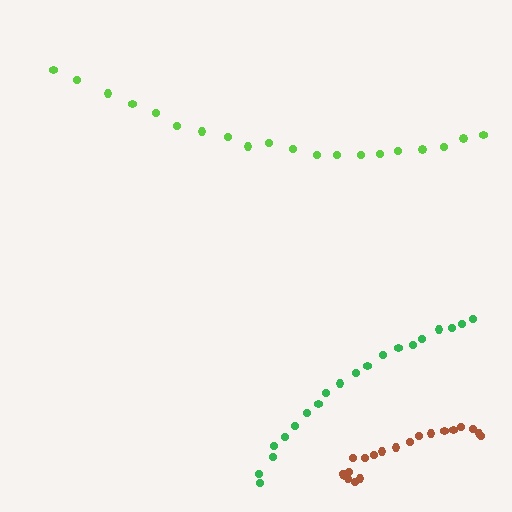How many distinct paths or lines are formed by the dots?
There are 3 distinct paths.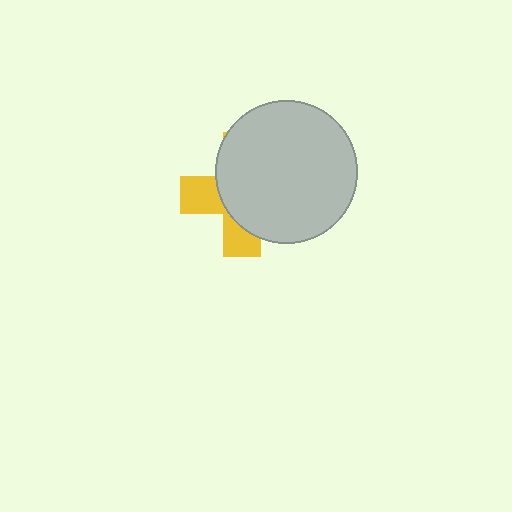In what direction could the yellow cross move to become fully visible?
The yellow cross could move left. That would shift it out from behind the light gray circle entirely.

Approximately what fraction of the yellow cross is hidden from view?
Roughly 67% of the yellow cross is hidden behind the light gray circle.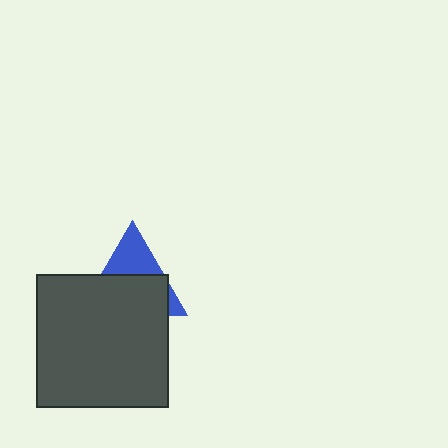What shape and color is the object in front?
The object in front is a dark gray square.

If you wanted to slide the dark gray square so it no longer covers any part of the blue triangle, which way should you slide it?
Slide it down — that is the most direct way to separate the two shapes.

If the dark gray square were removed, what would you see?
You would see the complete blue triangle.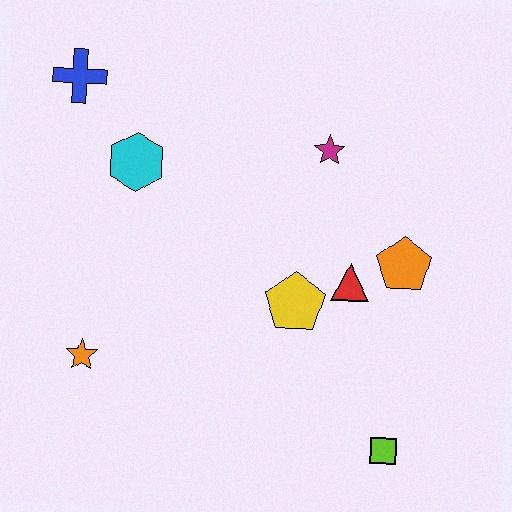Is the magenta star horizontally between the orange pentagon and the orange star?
Yes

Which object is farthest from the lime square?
The blue cross is farthest from the lime square.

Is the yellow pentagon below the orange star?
No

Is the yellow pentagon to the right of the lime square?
No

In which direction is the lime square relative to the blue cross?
The lime square is below the blue cross.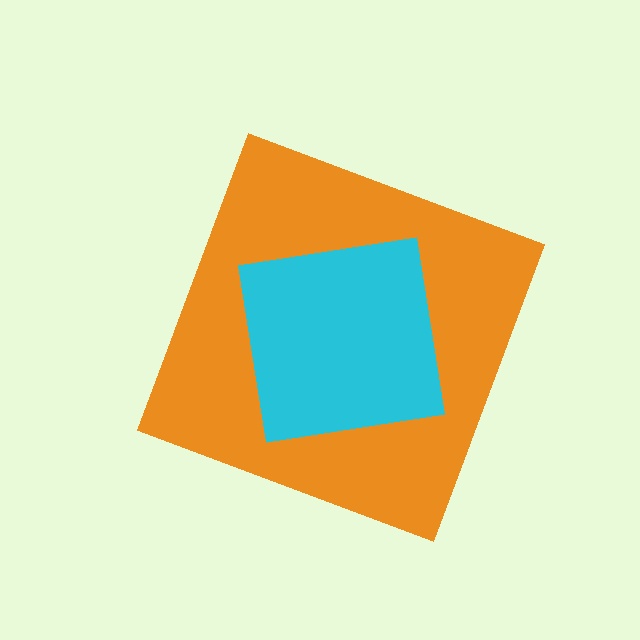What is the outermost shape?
The orange diamond.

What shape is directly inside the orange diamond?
The cyan square.